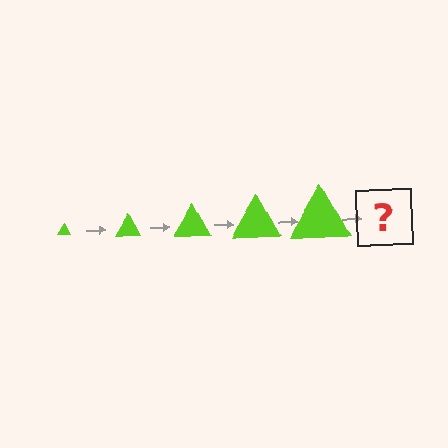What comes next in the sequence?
The next element should be a lime triangle, larger than the previous one.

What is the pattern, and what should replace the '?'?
The pattern is that the triangle gets progressively larger each step. The '?' should be a lime triangle, larger than the previous one.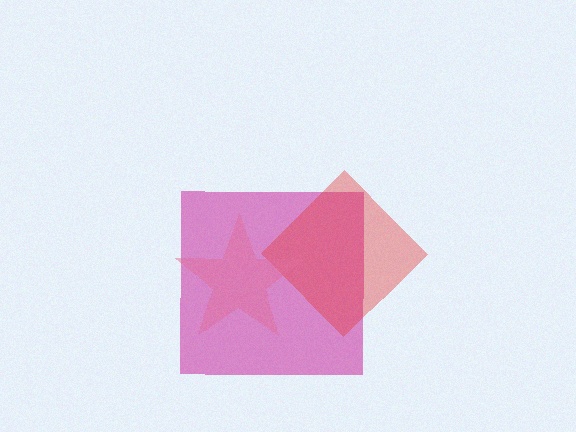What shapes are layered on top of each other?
The layered shapes are: a magenta square, a red diamond, a pink star.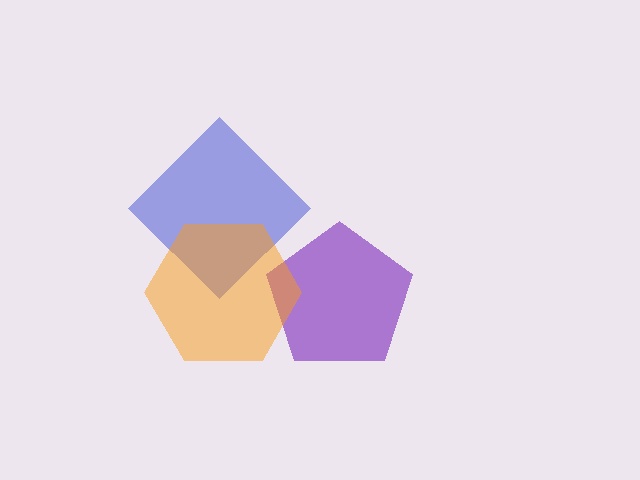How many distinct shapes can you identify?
There are 3 distinct shapes: a blue diamond, a purple pentagon, an orange hexagon.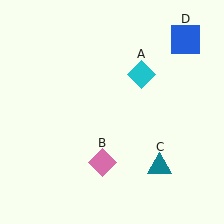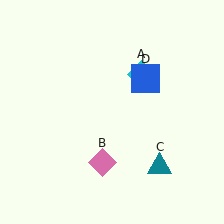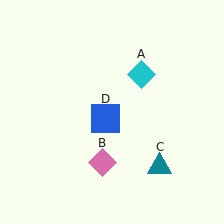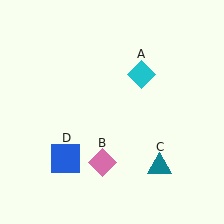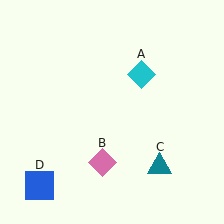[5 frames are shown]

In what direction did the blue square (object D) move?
The blue square (object D) moved down and to the left.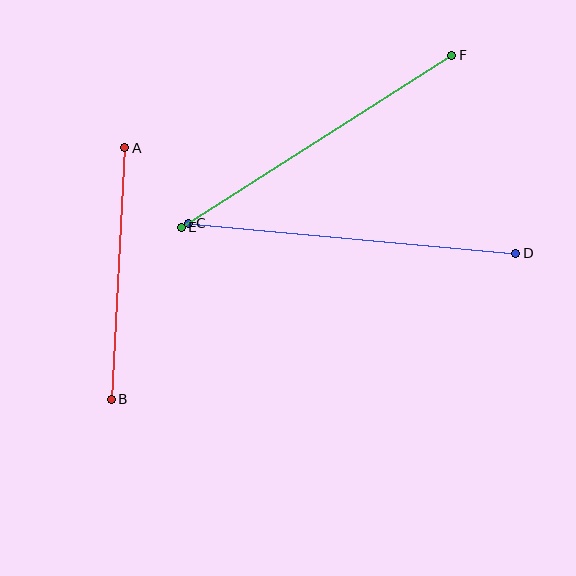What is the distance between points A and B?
The distance is approximately 252 pixels.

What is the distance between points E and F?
The distance is approximately 321 pixels.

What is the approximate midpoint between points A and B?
The midpoint is at approximately (118, 274) pixels.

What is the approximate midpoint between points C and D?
The midpoint is at approximately (352, 238) pixels.